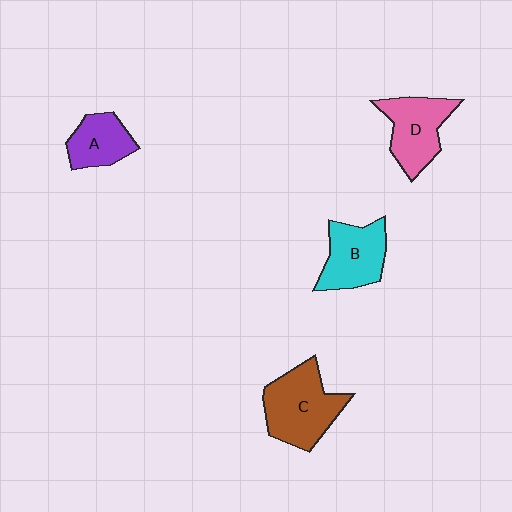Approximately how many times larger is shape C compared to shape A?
Approximately 1.7 times.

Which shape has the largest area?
Shape C (brown).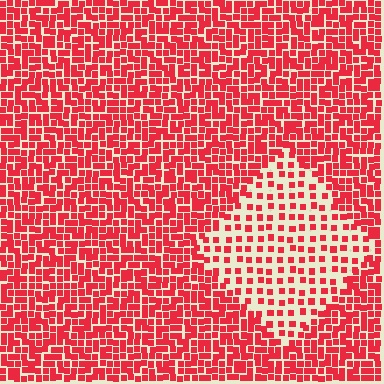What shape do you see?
I see a diamond.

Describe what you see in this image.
The image contains small red elements arranged at two different densities. A diamond-shaped region is visible where the elements are less densely packed than the surrounding area.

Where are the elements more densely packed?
The elements are more densely packed outside the diamond boundary.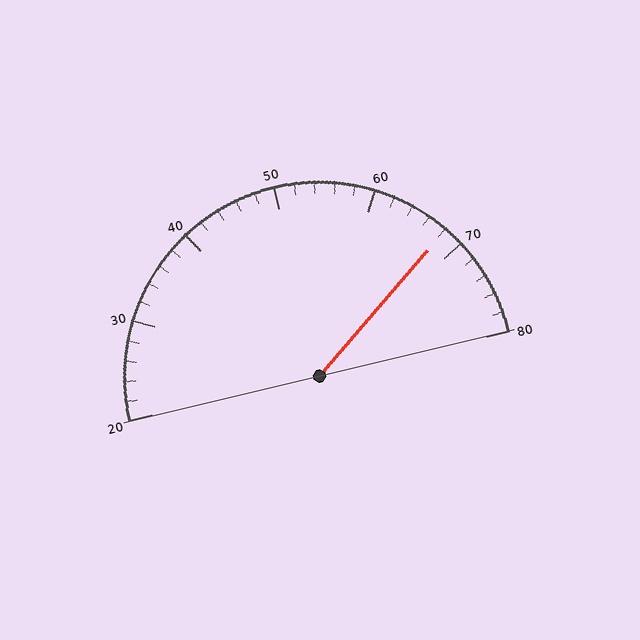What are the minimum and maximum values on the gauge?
The gauge ranges from 20 to 80.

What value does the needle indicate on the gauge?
The needle indicates approximately 68.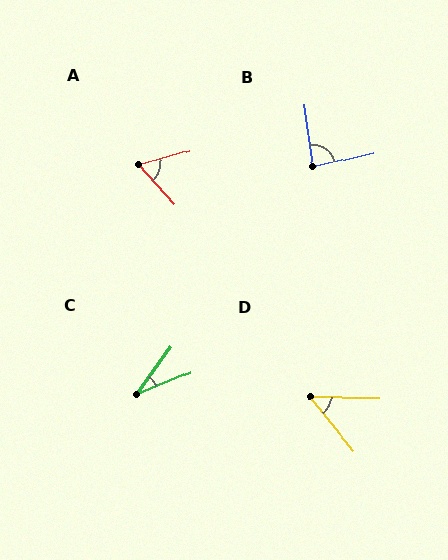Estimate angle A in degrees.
Approximately 64 degrees.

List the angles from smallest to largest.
C (31°), D (50°), A (64°), B (84°).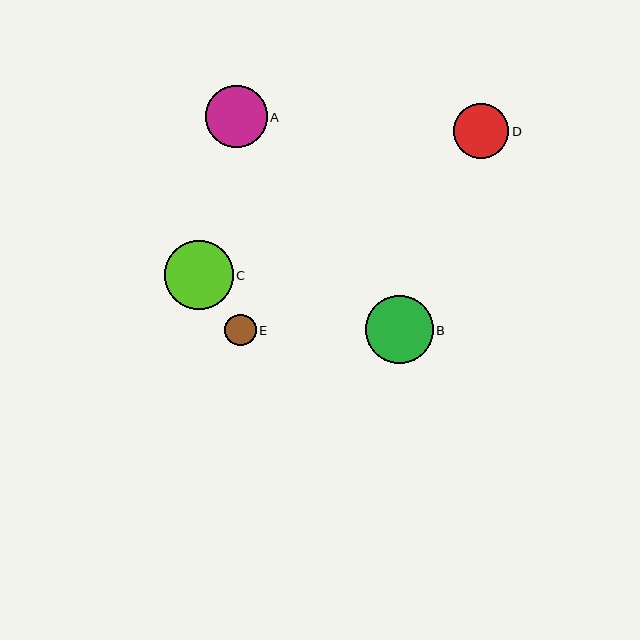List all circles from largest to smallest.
From largest to smallest: C, B, A, D, E.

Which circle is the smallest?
Circle E is the smallest with a size of approximately 32 pixels.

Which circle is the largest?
Circle C is the largest with a size of approximately 68 pixels.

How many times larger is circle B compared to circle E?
Circle B is approximately 2.1 times the size of circle E.